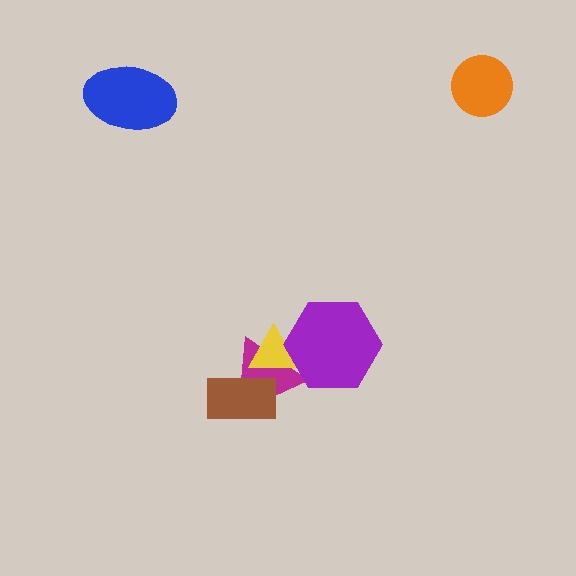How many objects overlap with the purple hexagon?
2 objects overlap with the purple hexagon.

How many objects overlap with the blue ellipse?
0 objects overlap with the blue ellipse.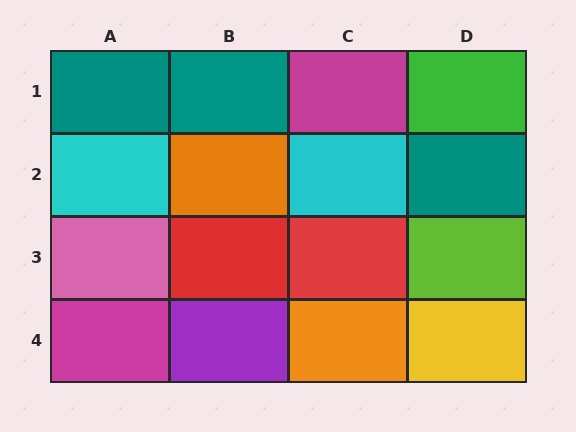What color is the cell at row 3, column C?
Red.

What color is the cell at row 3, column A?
Pink.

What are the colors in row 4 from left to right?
Magenta, purple, orange, yellow.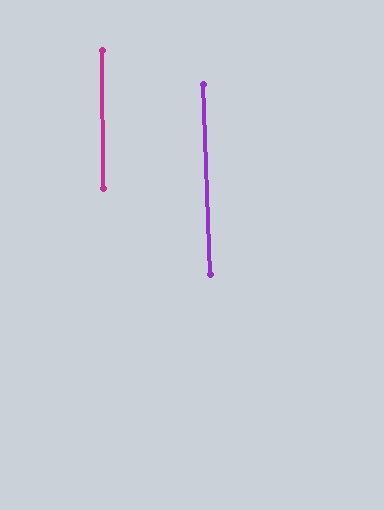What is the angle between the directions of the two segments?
Approximately 2 degrees.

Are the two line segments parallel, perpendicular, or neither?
Parallel — their directions differ by only 1.6°.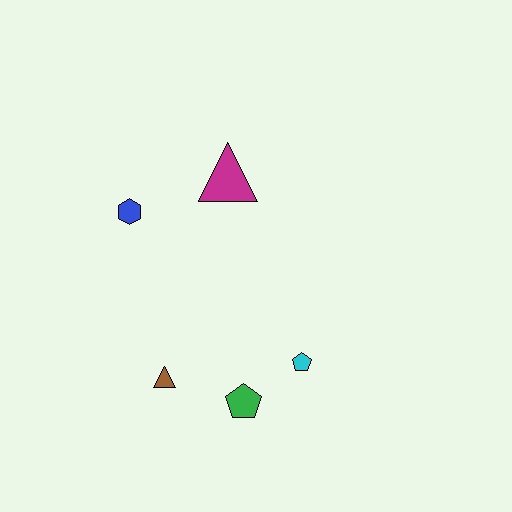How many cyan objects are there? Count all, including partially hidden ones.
There is 1 cyan object.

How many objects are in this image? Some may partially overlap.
There are 5 objects.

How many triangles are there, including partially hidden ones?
There are 2 triangles.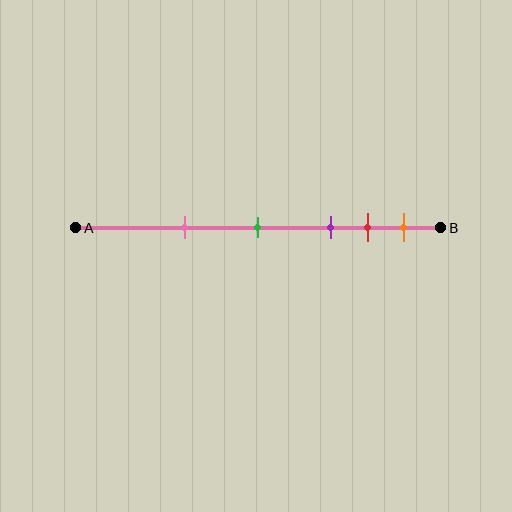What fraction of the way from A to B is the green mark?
The green mark is approximately 50% (0.5) of the way from A to B.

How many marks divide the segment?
There are 5 marks dividing the segment.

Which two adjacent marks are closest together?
The red and orange marks are the closest adjacent pair.